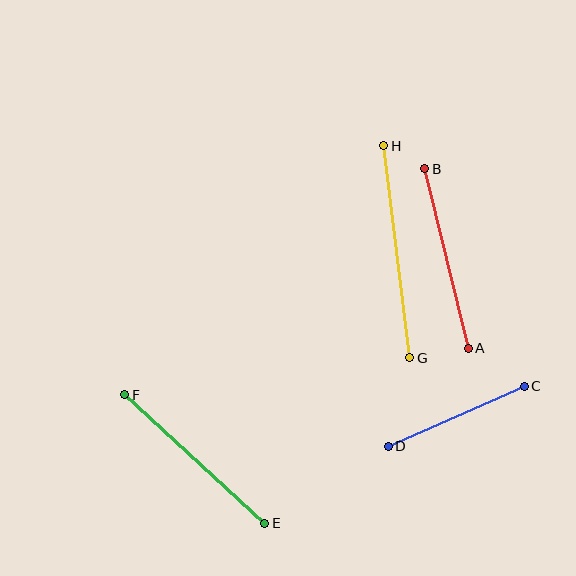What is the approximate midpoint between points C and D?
The midpoint is at approximately (456, 416) pixels.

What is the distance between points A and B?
The distance is approximately 184 pixels.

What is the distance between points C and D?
The distance is approximately 149 pixels.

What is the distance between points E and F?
The distance is approximately 190 pixels.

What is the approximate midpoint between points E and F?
The midpoint is at approximately (195, 459) pixels.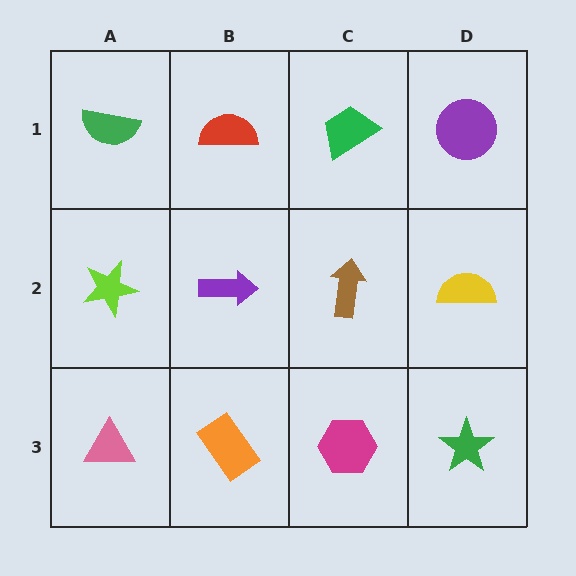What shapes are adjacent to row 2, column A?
A green semicircle (row 1, column A), a pink triangle (row 3, column A), a purple arrow (row 2, column B).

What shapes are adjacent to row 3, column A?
A lime star (row 2, column A), an orange rectangle (row 3, column B).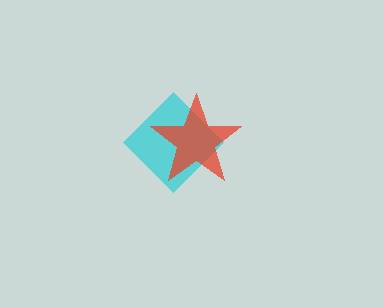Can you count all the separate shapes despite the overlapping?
Yes, there are 2 separate shapes.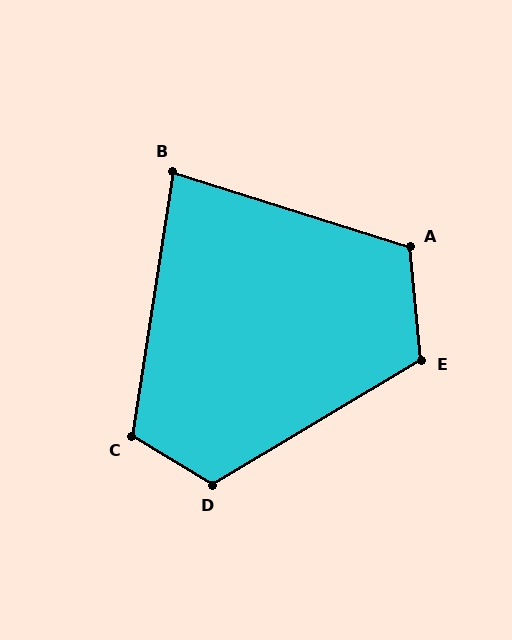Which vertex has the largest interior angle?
D, at approximately 118 degrees.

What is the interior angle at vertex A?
Approximately 114 degrees (obtuse).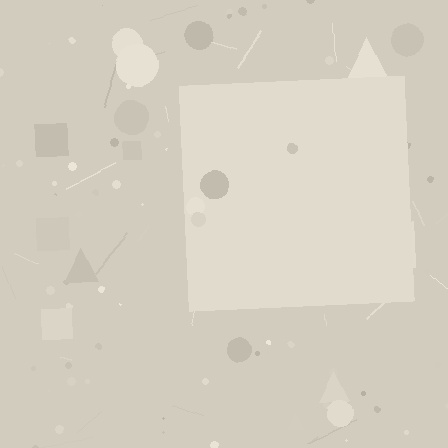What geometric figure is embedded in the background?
A square is embedded in the background.